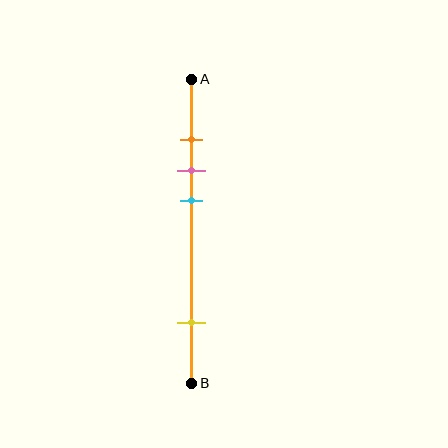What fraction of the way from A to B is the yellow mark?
The yellow mark is approximately 80% (0.8) of the way from A to B.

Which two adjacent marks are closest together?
The orange and pink marks are the closest adjacent pair.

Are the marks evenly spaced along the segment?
No, the marks are not evenly spaced.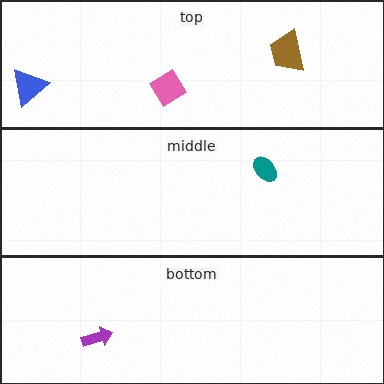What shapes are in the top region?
The pink diamond, the brown trapezoid, the blue triangle.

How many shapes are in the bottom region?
1.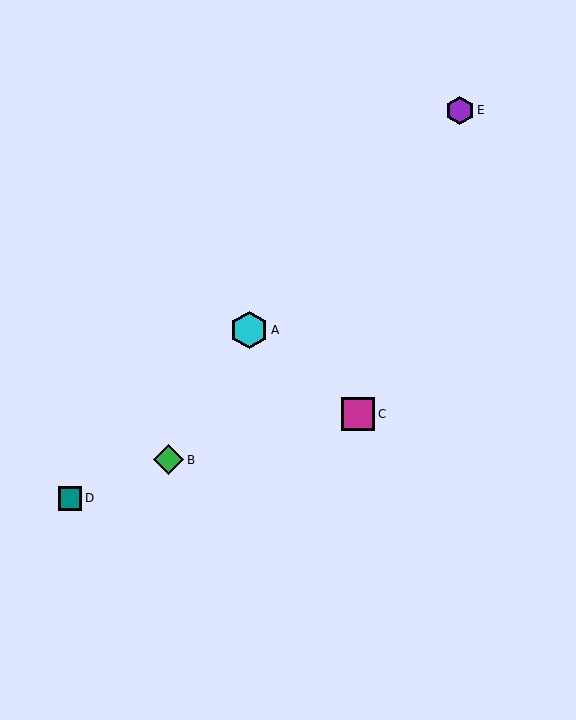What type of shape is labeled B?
Shape B is a green diamond.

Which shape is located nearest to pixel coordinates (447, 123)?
The purple hexagon (labeled E) at (460, 110) is nearest to that location.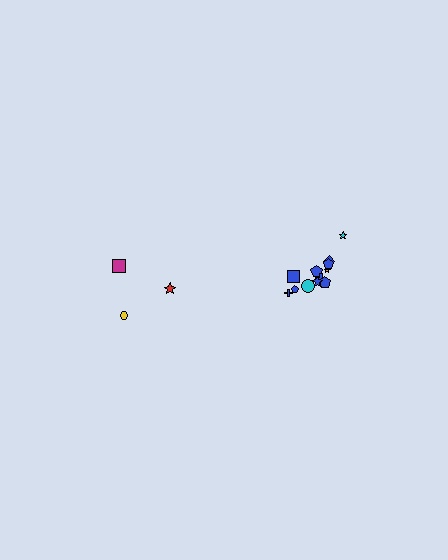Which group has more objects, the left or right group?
The right group.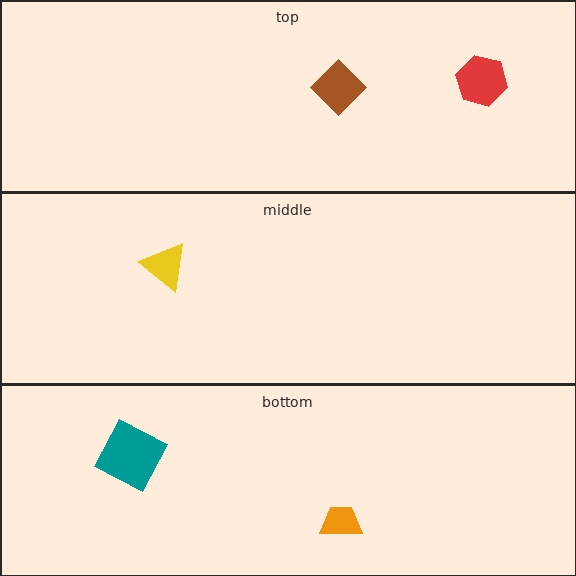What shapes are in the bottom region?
The orange trapezoid, the teal square.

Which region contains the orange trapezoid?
The bottom region.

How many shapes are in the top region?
2.